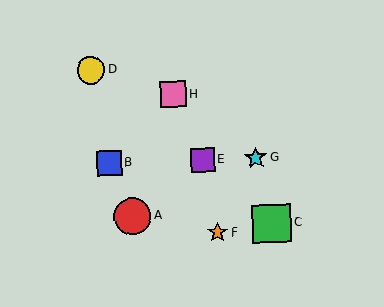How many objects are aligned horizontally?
3 objects (B, E, G) are aligned horizontally.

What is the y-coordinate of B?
Object B is at y≈163.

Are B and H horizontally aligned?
No, B is at y≈163 and H is at y≈95.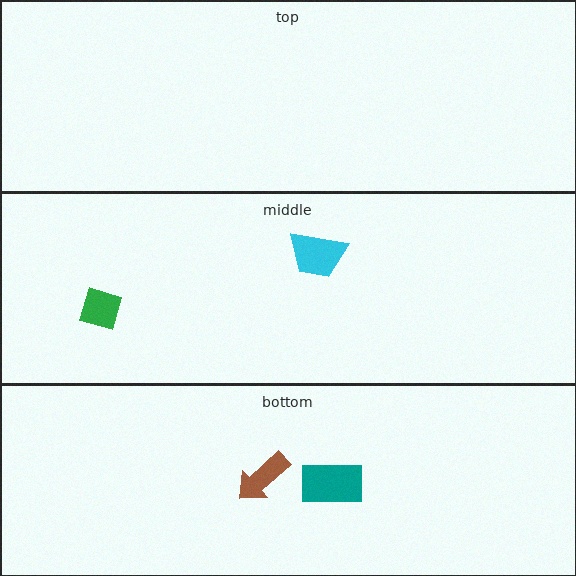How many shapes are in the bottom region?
2.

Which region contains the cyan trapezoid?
The middle region.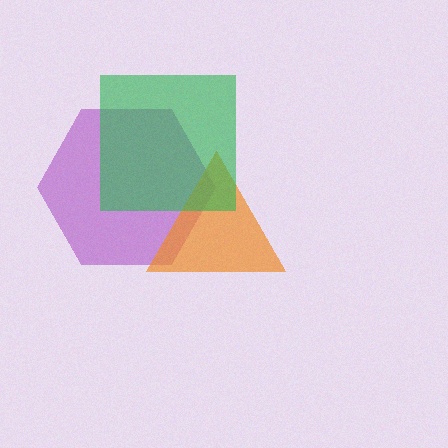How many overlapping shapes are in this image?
There are 3 overlapping shapes in the image.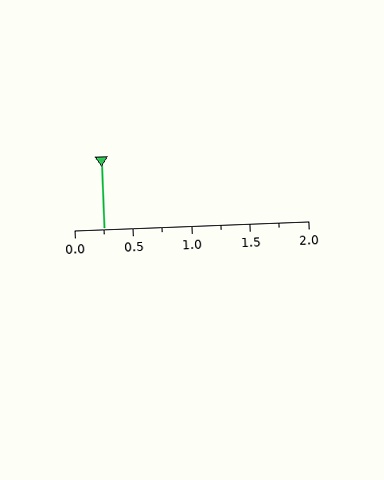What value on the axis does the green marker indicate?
The marker indicates approximately 0.25.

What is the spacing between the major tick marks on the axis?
The major ticks are spaced 0.5 apart.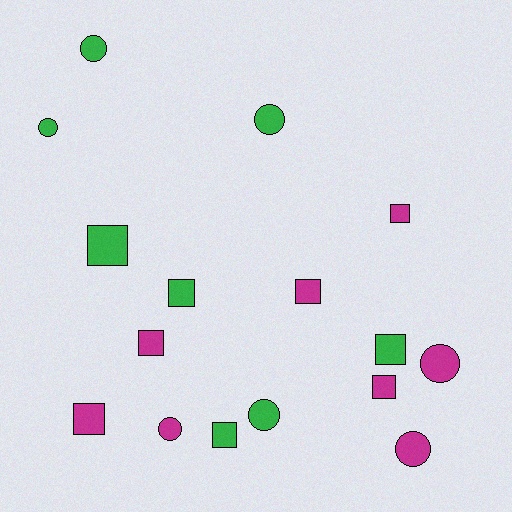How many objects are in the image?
There are 16 objects.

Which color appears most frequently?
Green, with 8 objects.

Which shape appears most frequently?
Square, with 9 objects.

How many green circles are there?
There are 4 green circles.